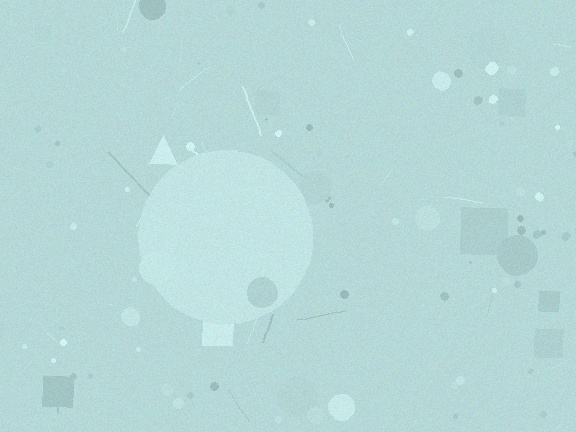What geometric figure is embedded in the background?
A circle is embedded in the background.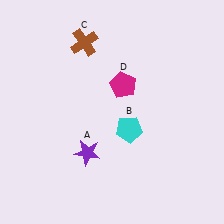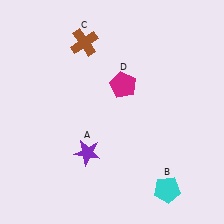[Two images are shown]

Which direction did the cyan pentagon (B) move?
The cyan pentagon (B) moved down.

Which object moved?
The cyan pentagon (B) moved down.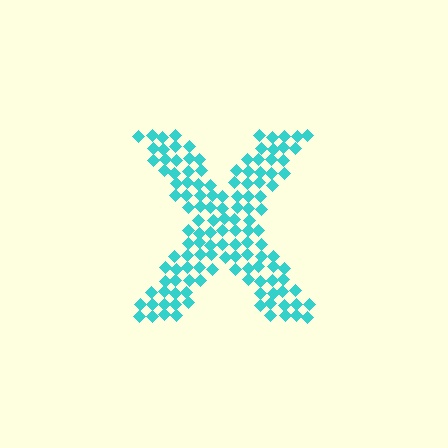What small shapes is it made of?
It is made of small diamonds.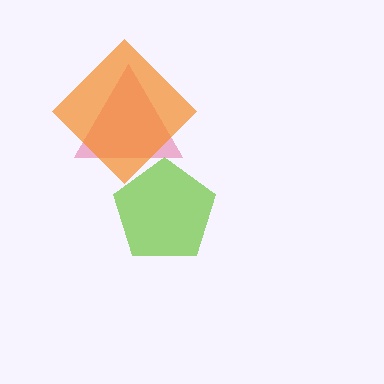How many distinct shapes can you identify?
There are 3 distinct shapes: a pink triangle, a lime pentagon, an orange diamond.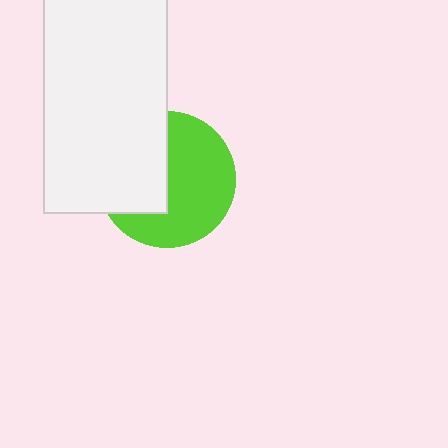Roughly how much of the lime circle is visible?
About half of it is visible (roughly 60%).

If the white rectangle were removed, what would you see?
You would see the complete lime circle.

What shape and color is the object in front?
The object in front is a white rectangle.